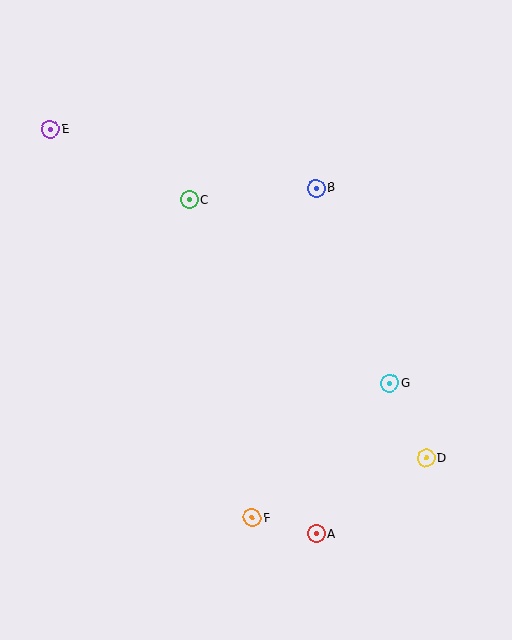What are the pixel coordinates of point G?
Point G is at (390, 384).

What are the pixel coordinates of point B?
Point B is at (316, 188).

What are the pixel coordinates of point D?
Point D is at (426, 458).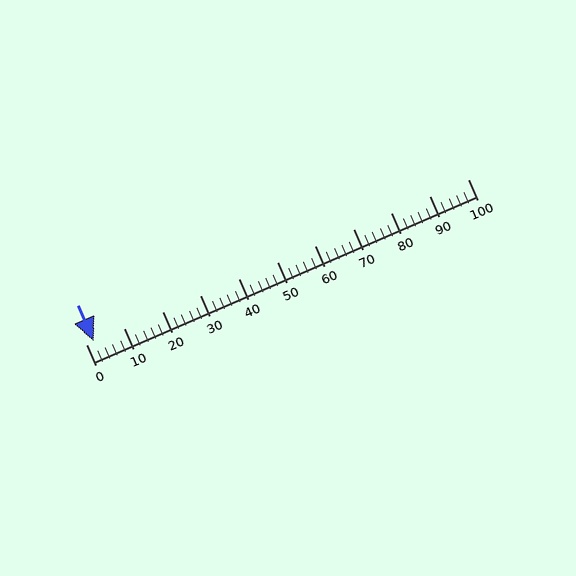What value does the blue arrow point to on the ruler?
The blue arrow points to approximately 2.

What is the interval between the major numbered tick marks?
The major tick marks are spaced 10 units apart.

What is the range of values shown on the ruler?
The ruler shows values from 0 to 100.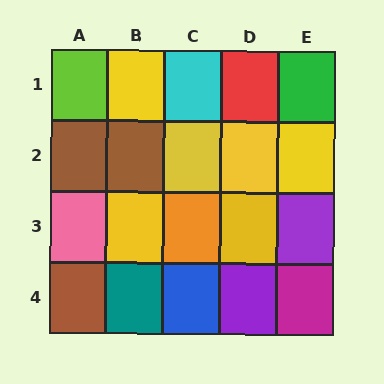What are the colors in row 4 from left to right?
Brown, teal, blue, purple, magenta.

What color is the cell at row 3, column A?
Pink.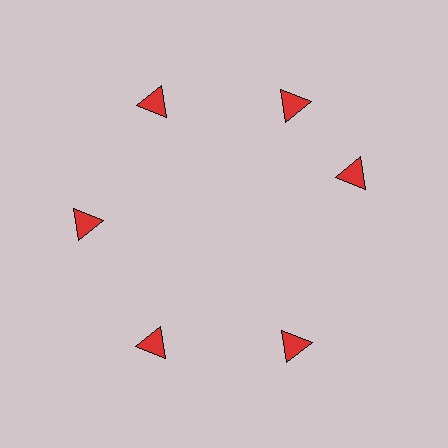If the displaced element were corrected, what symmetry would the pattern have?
It would have 6-fold rotational symmetry — the pattern would map onto itself every 60 degrees.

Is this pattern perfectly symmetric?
No. The 6 red triangles are arranged in a ring, but one element near the 3 o'clock position is rotated out of alignment along the ring, breaking the 6-fold rotational symmetry.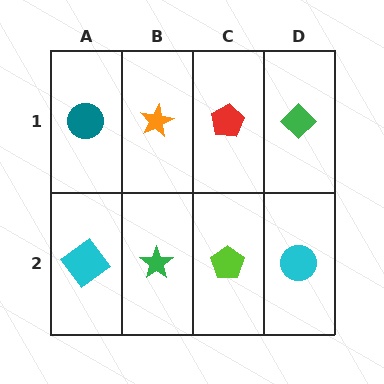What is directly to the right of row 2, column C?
A cyan circle.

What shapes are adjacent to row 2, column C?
A red pentagon (row 1, column C), a green star (row 2, column B), a cyan circle (row 2, column D).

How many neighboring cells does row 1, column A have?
2.